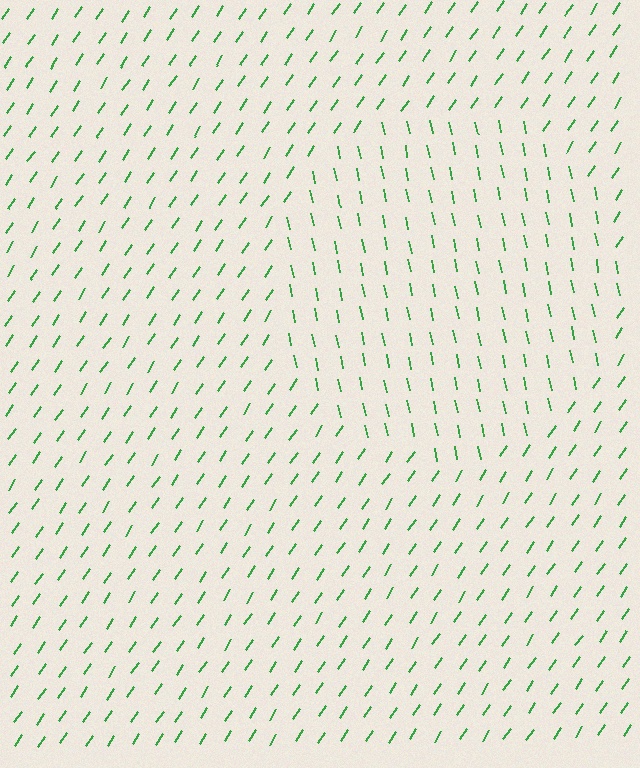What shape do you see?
I see a circle.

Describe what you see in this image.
The image is filled with small green line segments. A circle region in the image has lines oriented differently from the surrounding lines, creating a visible texture boundary.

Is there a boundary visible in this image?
Yes, there is a texture boundary formed by a change in line orientation.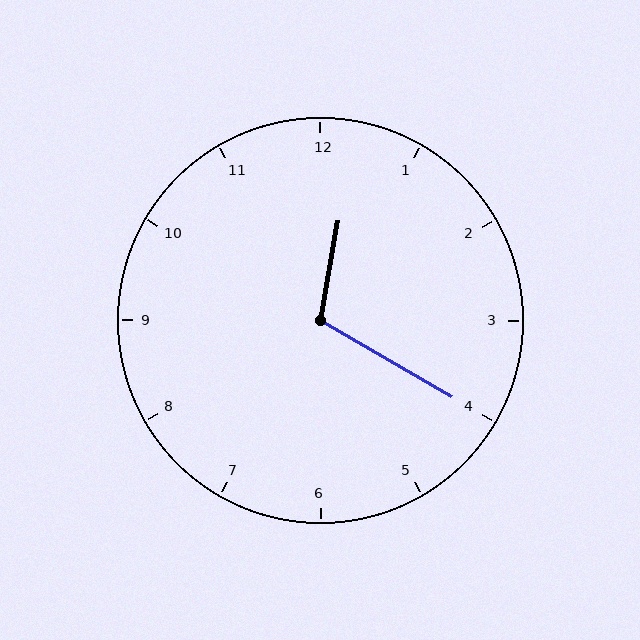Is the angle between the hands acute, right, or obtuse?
It is obtuse.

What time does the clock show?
12:20.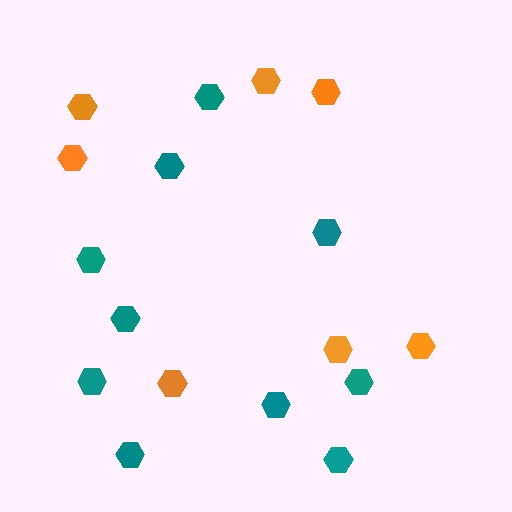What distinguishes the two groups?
There are 2 groups: one group of teal hexagons (10) and one group of orange hexagons (7).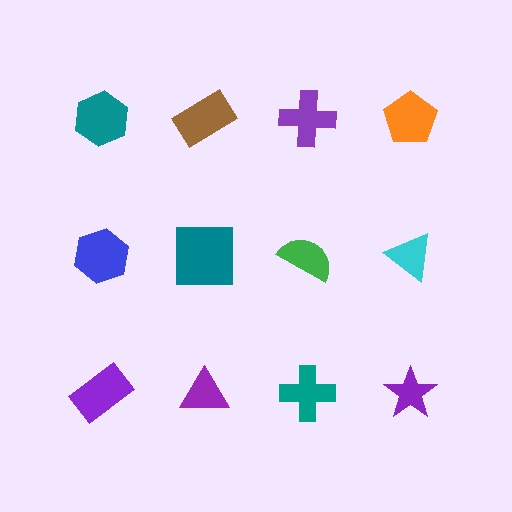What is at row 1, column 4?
An orange pentagon.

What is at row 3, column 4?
A purple star.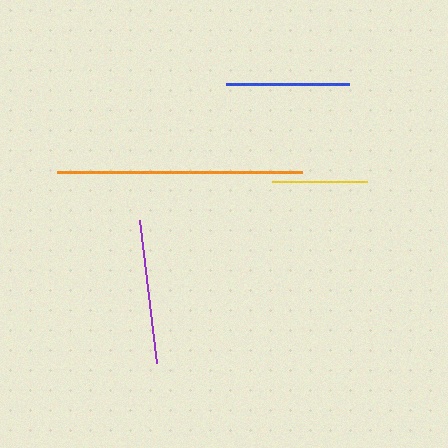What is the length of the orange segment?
The orange segment is approximately 245 pixels long.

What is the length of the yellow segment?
The yellow segment is approximately 96 pixels long.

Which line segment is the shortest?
The yellow line is the shortest at approximately 96 pixels.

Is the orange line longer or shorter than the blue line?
The orange line is longer than the blue line.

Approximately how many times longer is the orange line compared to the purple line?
The orange line is approximately 1.7 times the length of the purple line.